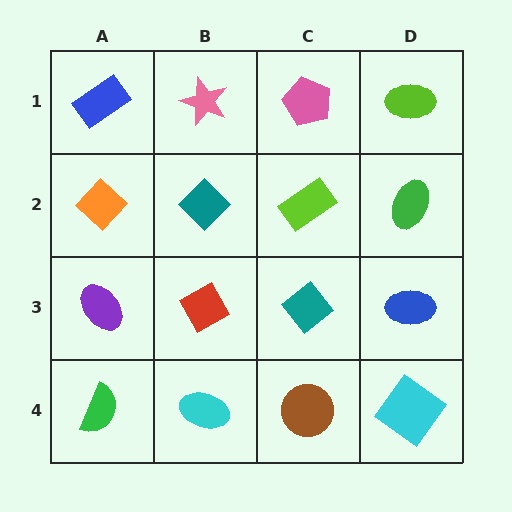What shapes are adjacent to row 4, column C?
A teal diamond (row 3, column C), a cyan ellipse (row 4, column B), a cyan diamond (row 4, column D).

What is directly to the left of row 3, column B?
A purple ellipse.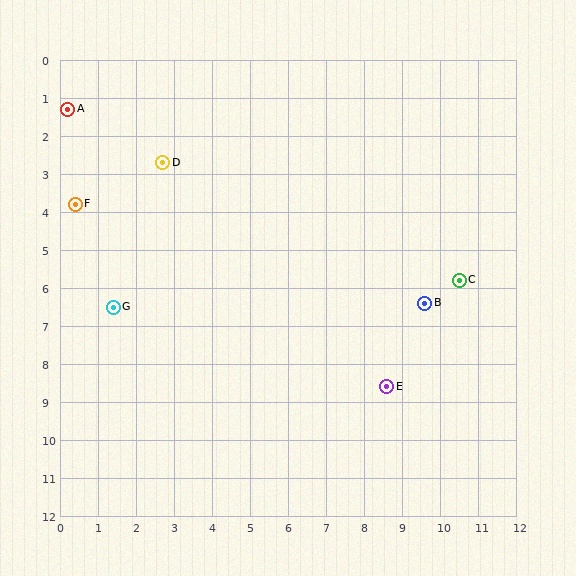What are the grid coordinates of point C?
Point C is at approximately (10.5, 5.8).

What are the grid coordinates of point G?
Point G is at approximately (1.4, 6.5).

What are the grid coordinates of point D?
Point D is at approximately (2.7, 2.7).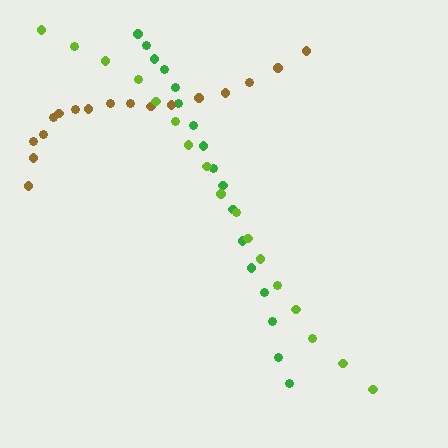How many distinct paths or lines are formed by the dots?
There are 3 distinct paths.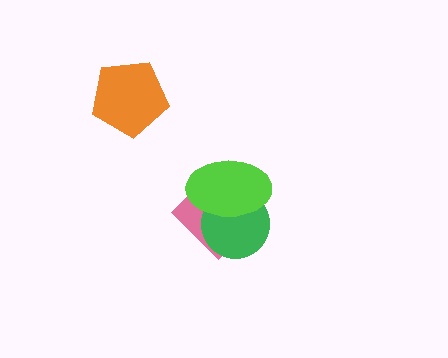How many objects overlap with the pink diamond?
2 objects overlap with the pink diamond.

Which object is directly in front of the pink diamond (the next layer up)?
The green circle is directly in front of the pink diamond.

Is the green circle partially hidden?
Yes, it is partially covered by another shape.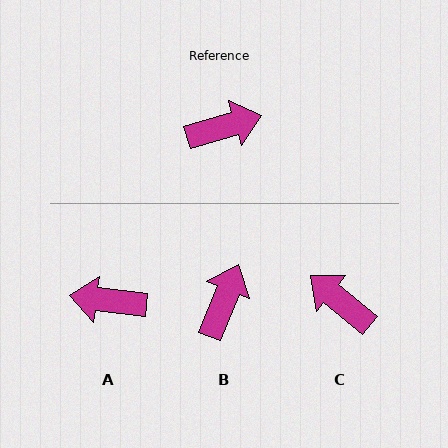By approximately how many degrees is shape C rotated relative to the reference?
Approximately 124 degrees counter-clockwise.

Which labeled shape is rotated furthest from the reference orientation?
A, about 156 degrees away.